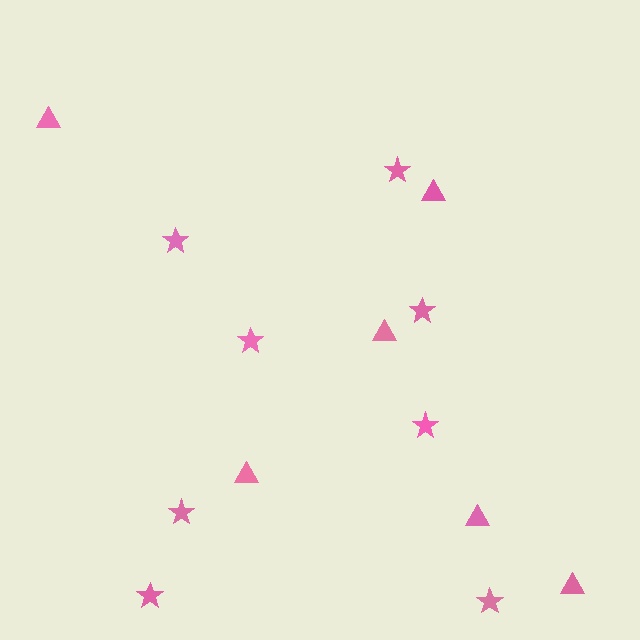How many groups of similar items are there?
There are 2 groups: one group of triangles (6) and one group of stars (8).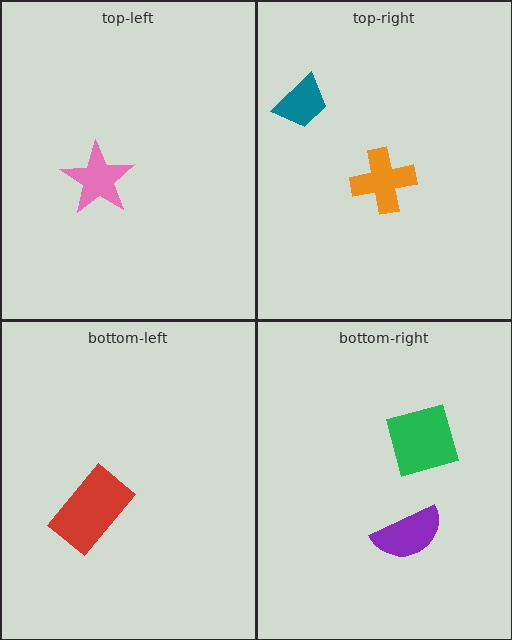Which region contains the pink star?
The top-left region.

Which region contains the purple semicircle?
The bottom-right region.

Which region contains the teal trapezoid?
The top-right region.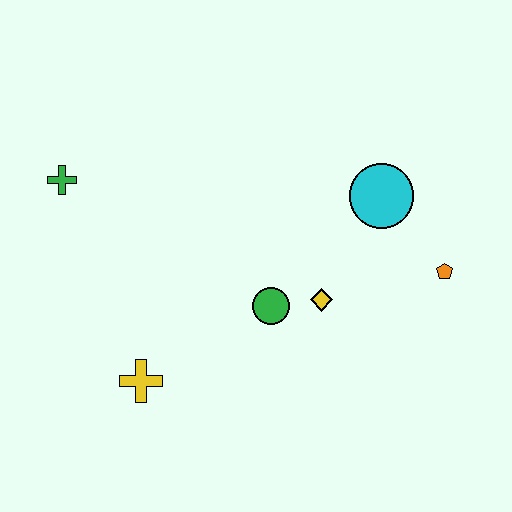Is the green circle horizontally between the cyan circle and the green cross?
Yes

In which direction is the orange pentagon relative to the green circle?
The orange pentagon is to the right of the green circle.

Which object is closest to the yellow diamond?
The green circle is closest to the yellow diamond.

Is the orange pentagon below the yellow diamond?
No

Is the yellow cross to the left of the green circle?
Yes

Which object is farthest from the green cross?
The orange pentagon is farthest from the green cross.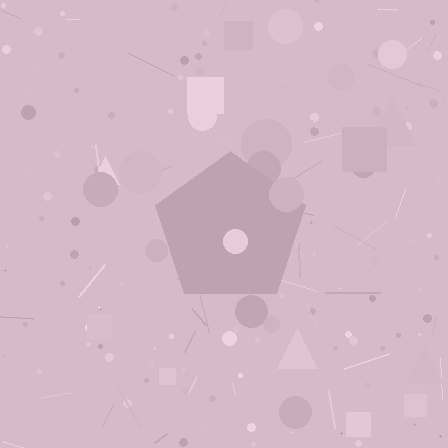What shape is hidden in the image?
A pentagon is hidden in the image.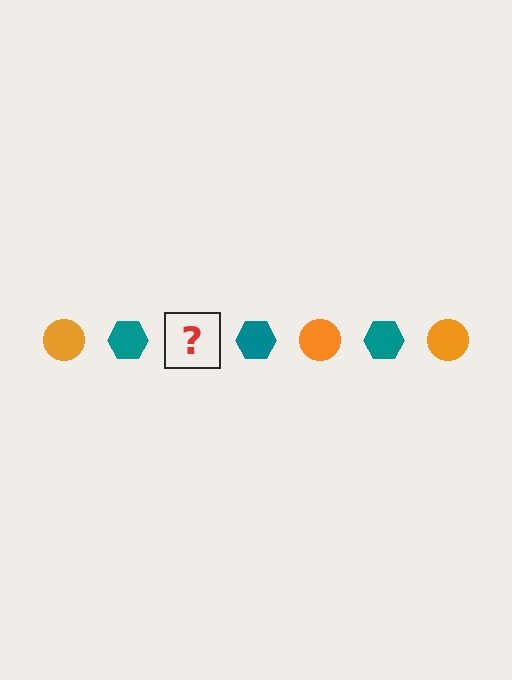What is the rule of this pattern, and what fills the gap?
The rule is that the pattern alternates between orange circle and teal hexagon. The gap should be filled with an orange circle.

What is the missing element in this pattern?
The missing element is an orange circle.